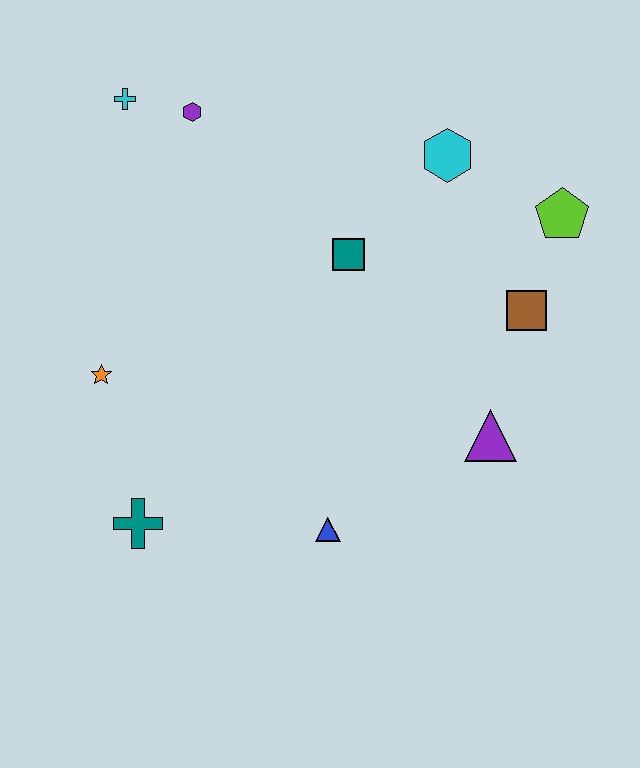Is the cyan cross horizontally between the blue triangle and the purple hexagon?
No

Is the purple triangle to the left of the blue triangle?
No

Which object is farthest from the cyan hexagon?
The teal cross is farthest from the cyan hexagon.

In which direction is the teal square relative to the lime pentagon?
The teal square is to the left of the lime pentagon.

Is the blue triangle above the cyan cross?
No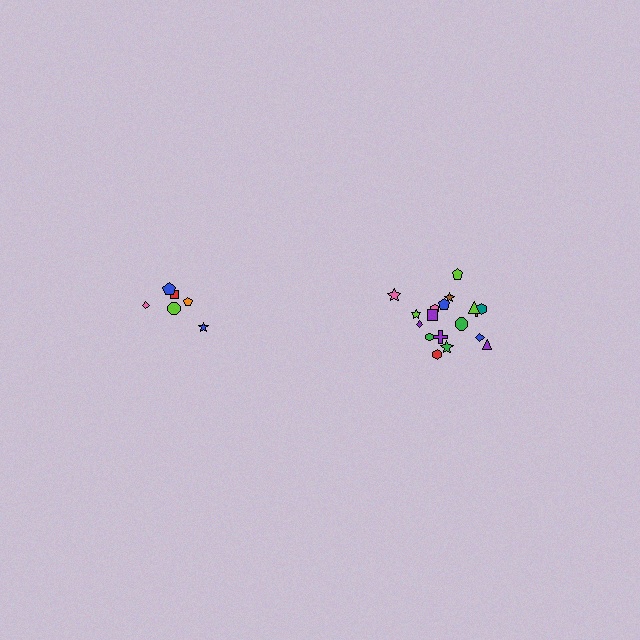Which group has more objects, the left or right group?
The right group.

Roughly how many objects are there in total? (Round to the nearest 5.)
Roughly 25 objects in total.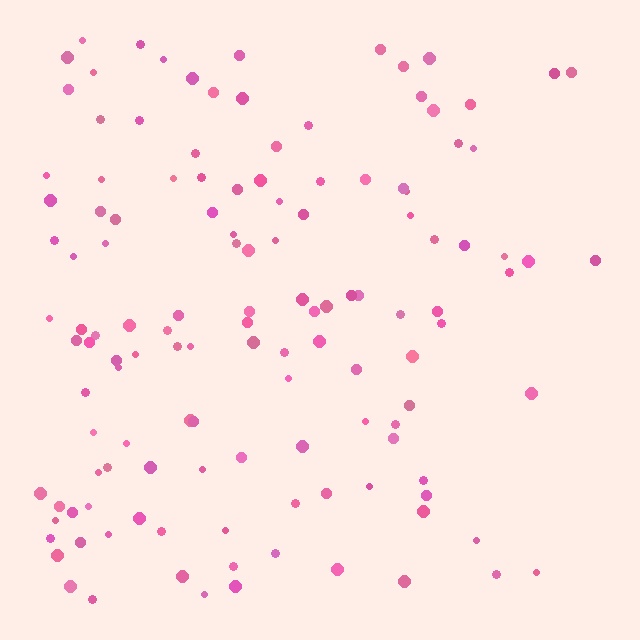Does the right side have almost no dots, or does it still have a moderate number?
Still a moderate number, just noticeably fewer than the left.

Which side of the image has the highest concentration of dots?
The left.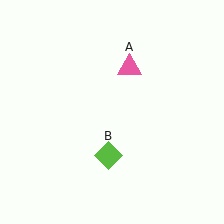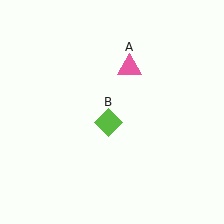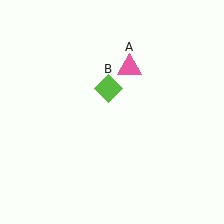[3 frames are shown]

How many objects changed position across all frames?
1 object changed position: lime diamond (object B).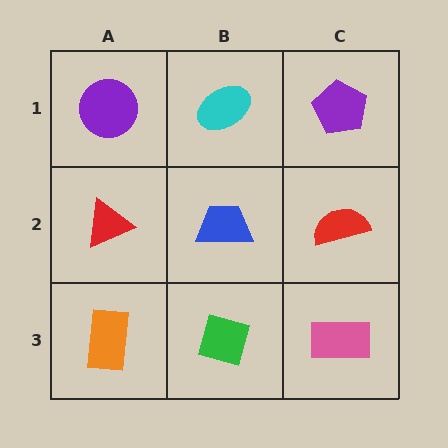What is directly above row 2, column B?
A cyan ellipse.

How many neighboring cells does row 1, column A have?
2.